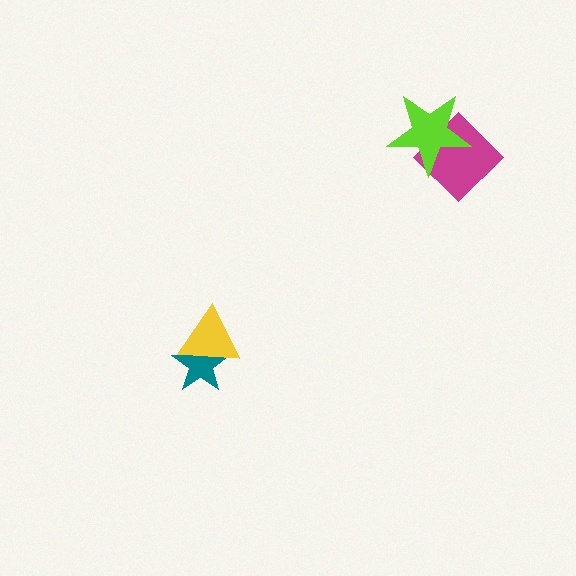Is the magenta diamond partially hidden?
Yes, it is partially covered by another shape.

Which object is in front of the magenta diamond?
The lime star is in front of the magenta diamond.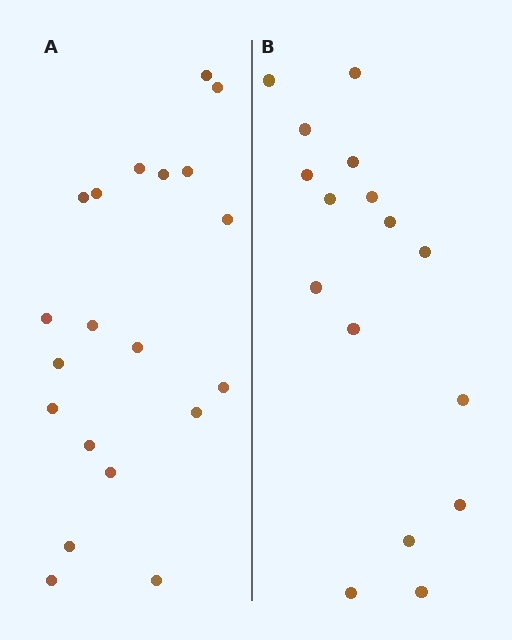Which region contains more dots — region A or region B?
Region A (the left region) has more dots.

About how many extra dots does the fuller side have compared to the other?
Region A has about 4 more dots than region B.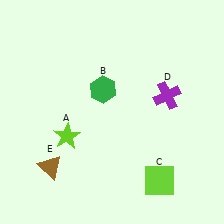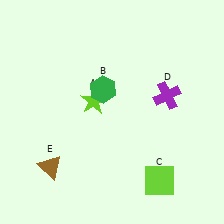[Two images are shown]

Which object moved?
The lime star (A) moved up.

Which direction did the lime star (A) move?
The lime star (A) moved up.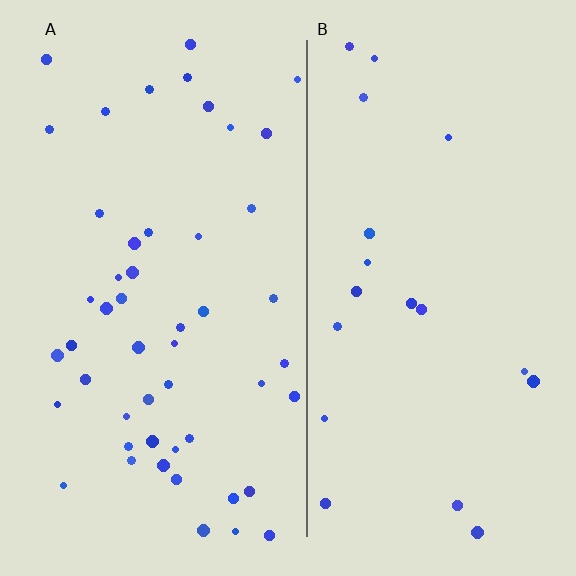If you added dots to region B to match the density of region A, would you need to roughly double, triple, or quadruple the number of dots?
Approximately triple.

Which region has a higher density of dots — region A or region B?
A (the left).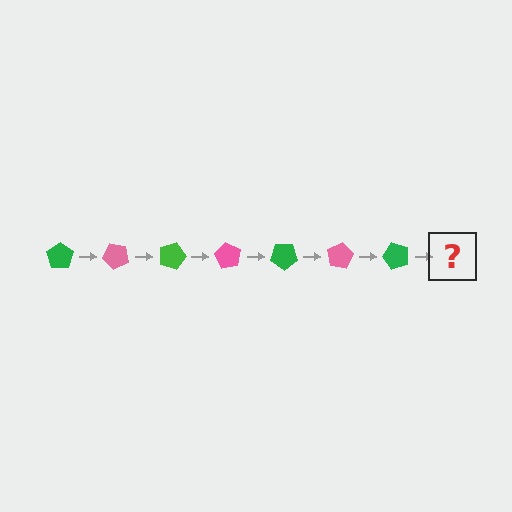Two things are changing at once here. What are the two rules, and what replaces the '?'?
The two rules are that it rotates 45 degrees each step and the color cycles through green and pink. The '?' should be a pink pentagon, rotated 315 degrees from the start.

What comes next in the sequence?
The next element should be a pink pentagon, rotated 315 degrees from the start.